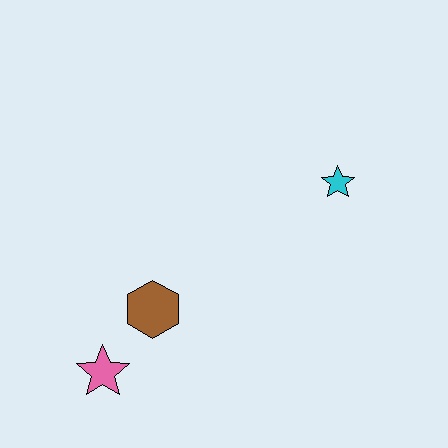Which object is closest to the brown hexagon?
The pink star is closest to the brown hexagon.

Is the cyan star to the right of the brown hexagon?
Yes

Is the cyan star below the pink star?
No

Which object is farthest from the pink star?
The cyan star is farthest from the pink star.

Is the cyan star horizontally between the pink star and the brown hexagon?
No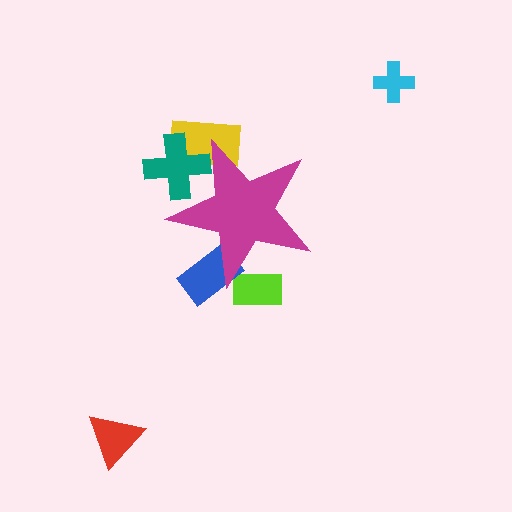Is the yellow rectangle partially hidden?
Yes, the yellow rectangle is partially hidden behind the magenta star.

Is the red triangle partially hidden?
No, the red triangle is fully visible.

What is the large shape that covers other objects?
A magenta star.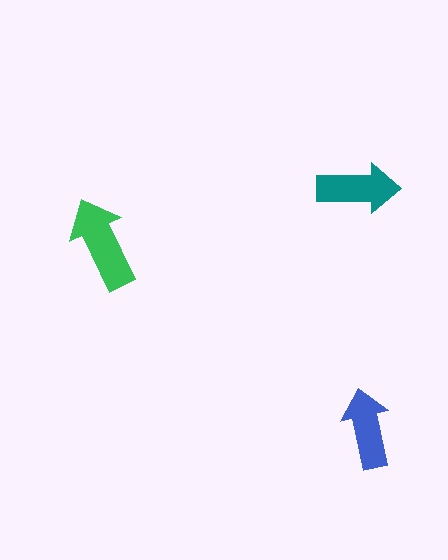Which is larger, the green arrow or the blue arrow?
The green one.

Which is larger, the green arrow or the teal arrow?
The green one.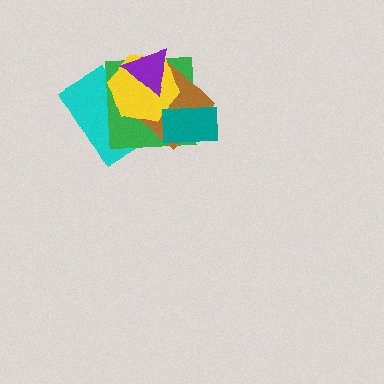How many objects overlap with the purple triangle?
4 objects overlap with the purple triangle.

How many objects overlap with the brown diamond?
5 objects overlap with the brown diamond.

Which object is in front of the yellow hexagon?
The purple triangle is in front of the yellow hexagon.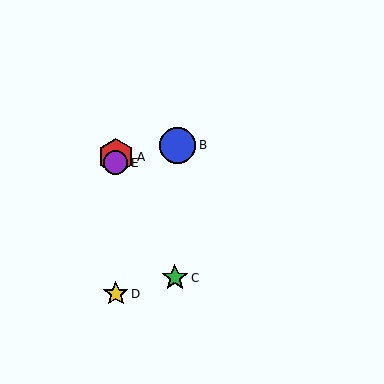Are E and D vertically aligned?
Yes, both are at x≈116.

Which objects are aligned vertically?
Objects A, D, E are aligned vertically.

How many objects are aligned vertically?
3 objects (A, D, E) are aligned vertically.